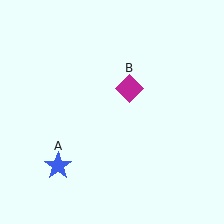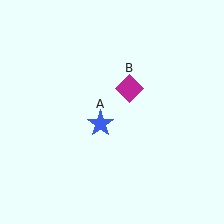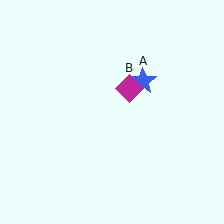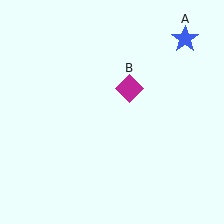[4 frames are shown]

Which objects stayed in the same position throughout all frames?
Magenta diamond (object B) remained stationary.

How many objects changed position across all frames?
1 object changed position: blue star (object A).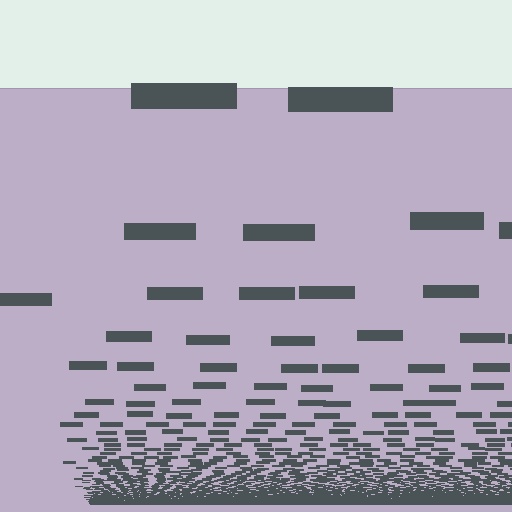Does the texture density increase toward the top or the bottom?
Density increases toward the bottom.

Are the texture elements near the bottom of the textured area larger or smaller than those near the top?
Smaller. The gradient is inverted — elements near the bottom are smaller and denser.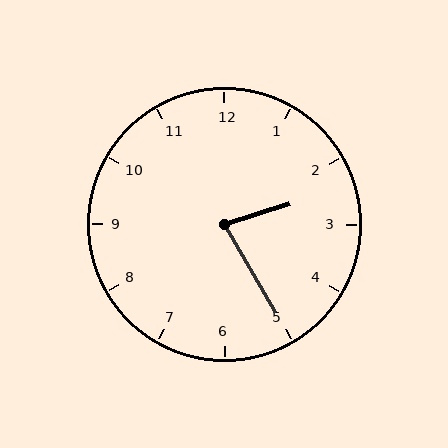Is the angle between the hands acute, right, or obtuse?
It is acute.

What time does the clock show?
2:25.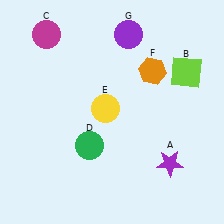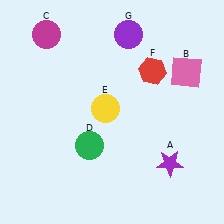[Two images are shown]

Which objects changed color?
B changed from lime to pink. F changed from orange to red.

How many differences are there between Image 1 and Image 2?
There are 2 differences between the two images.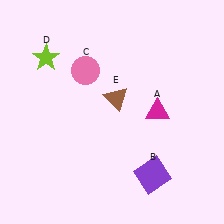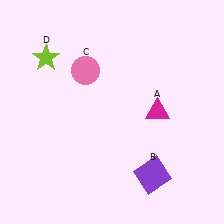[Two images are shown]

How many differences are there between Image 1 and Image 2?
There is 1 difference between the two images.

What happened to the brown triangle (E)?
The brown triangle (E) was removed in Image 2. It was in the top-right area of Image 1.